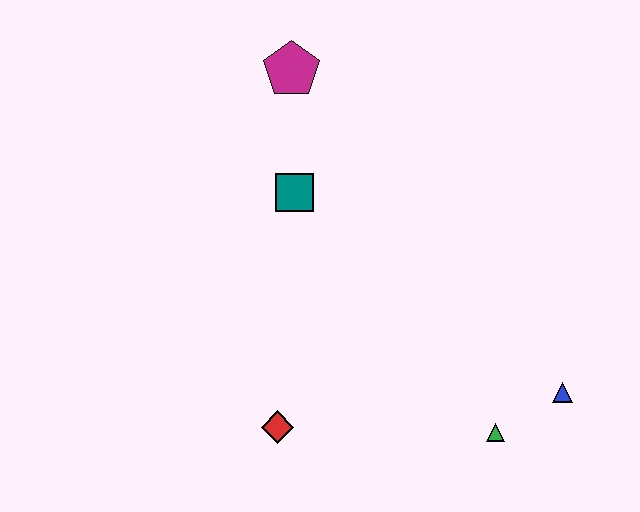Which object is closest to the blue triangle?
The green triangle is closest to the blue triangle.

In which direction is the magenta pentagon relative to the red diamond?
The magenta pentagon is above the red diamond.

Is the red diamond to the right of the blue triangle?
No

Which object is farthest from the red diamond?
The magenta pentagon is farthest from the red diamond.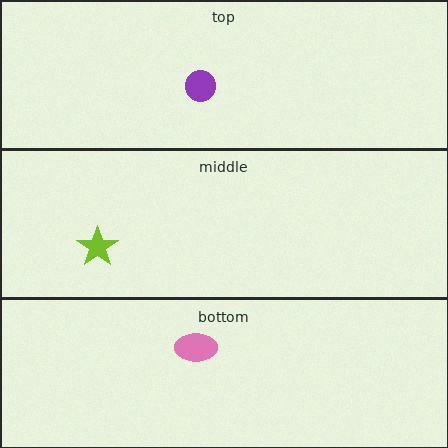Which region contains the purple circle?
The top region.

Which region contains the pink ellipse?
The bottom region.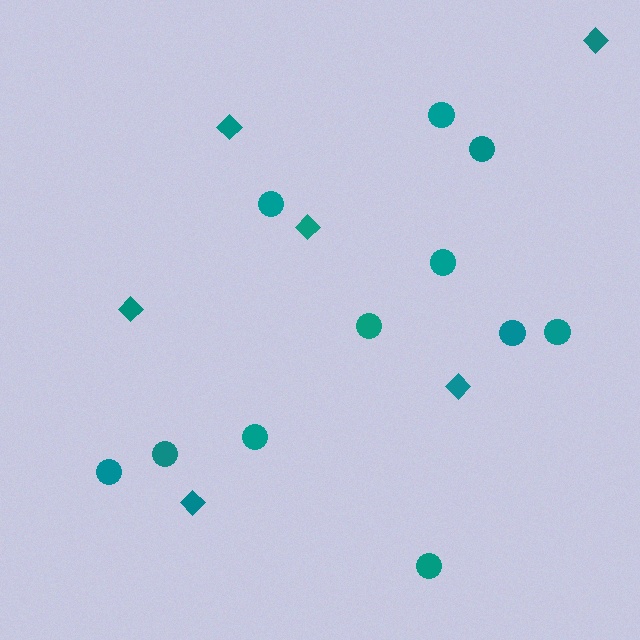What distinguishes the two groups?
There are 2 groups: one group of circles (11) and one group of diamonds (6).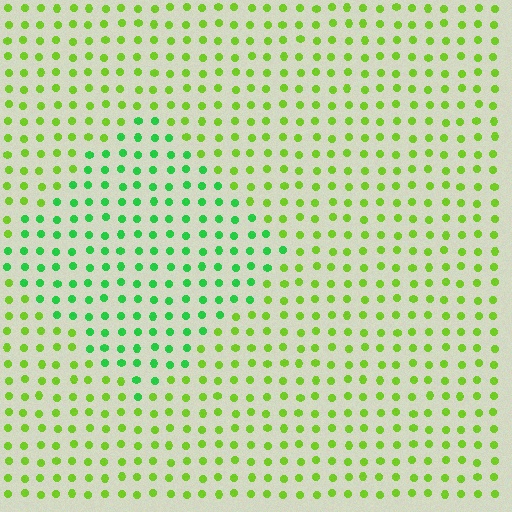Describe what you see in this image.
The image is filled with small lime elements in a uniform arrangement. A diamond-shaped region is visible where the elements are tinted to a slightly different hue, forming a subtle color boundary.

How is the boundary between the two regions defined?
The boundary is defined purely by a slight shift in hue (about 38 degrees). Spacing, size, and orientation are identical on both sides.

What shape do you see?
I see a diamond.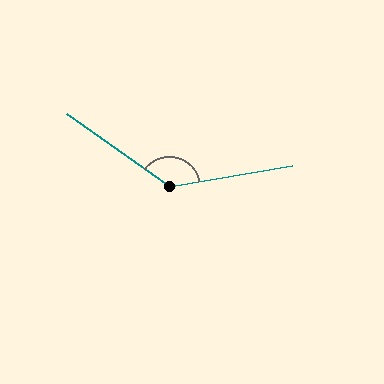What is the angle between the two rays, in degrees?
Approximately 135 degrees.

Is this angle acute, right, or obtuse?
It is obtuse.